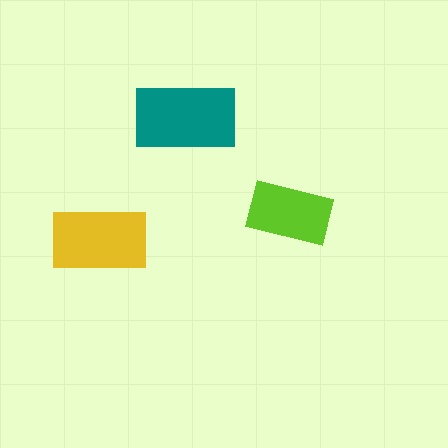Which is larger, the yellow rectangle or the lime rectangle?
The yellow one.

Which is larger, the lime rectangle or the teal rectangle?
The teal one.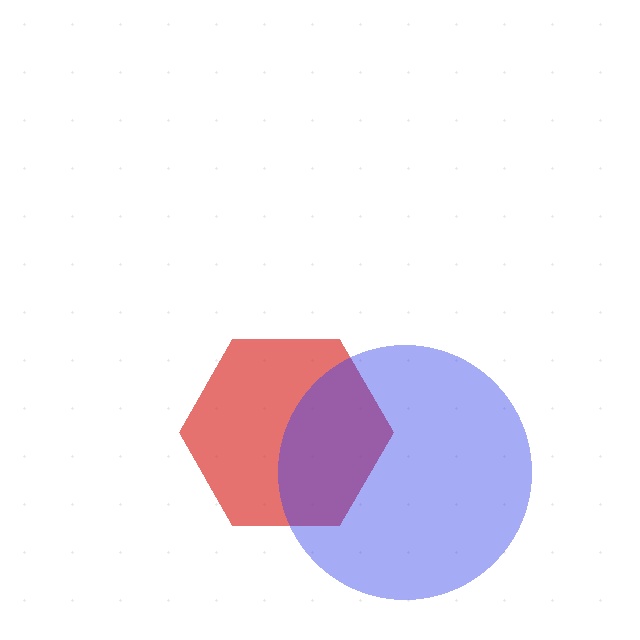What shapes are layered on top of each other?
The layered shapes are: a red hexagon, a blue circle.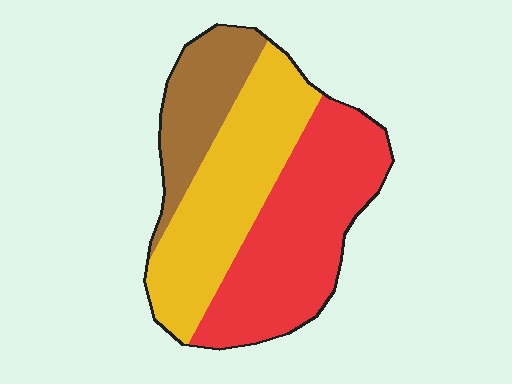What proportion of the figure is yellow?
Yellow covers 38% of the figure.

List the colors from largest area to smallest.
From largest to smallest: red, yellow, brown.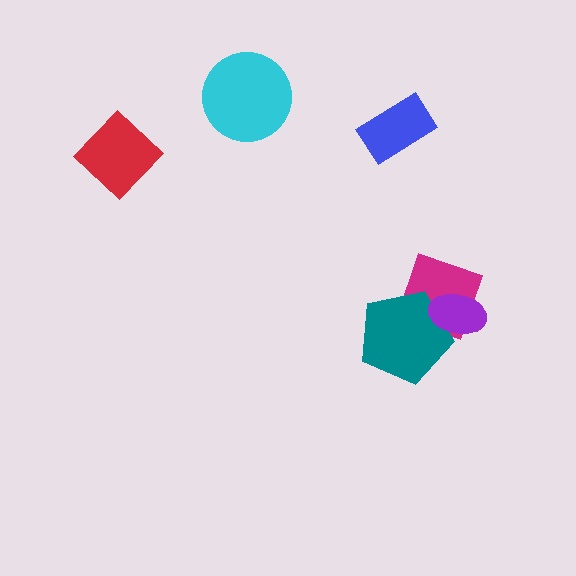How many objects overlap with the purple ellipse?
2 objects overlap with the purple ellipse.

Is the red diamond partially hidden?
No, no other shape covers it.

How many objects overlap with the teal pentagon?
2 objects overlap with the teal pentagon.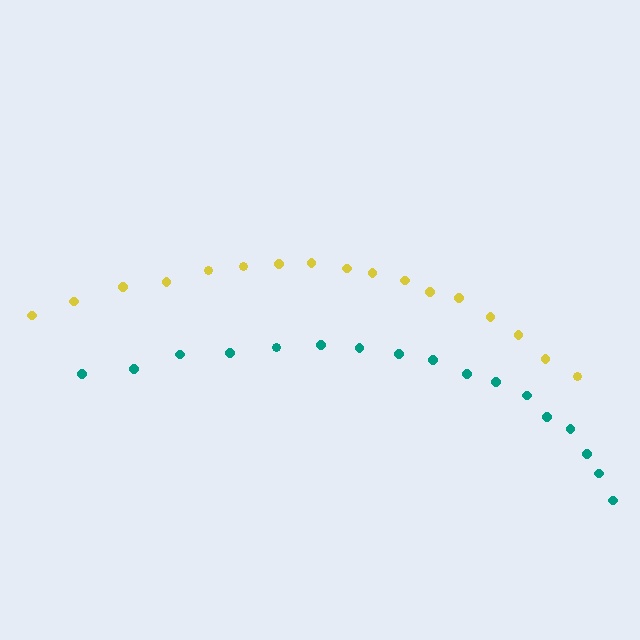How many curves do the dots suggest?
There are 2 distinct paths.